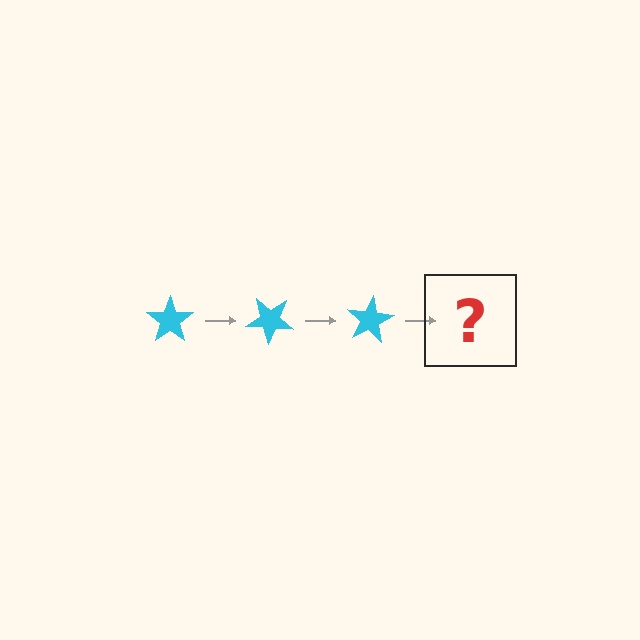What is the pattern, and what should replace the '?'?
The pattern is that the star rotates 40 degrees each step. The '?' should be a cyan star rotated 120 degrees.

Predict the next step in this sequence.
The next step is a cyan star rotated 120 degrees.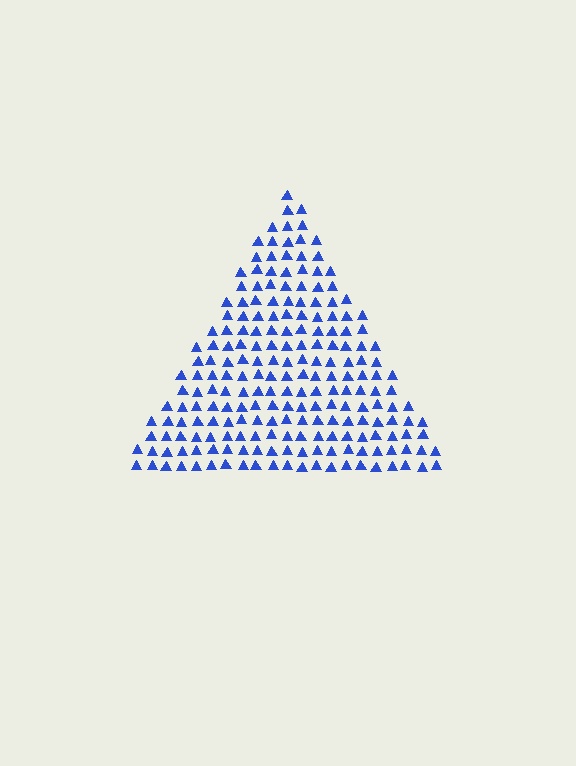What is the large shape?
The large shape is a triangle.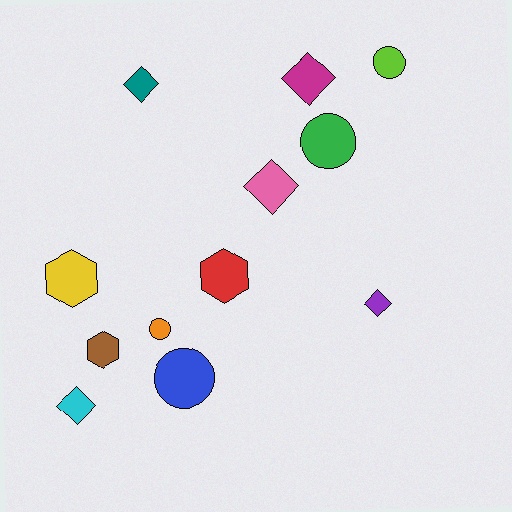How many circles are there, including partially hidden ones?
There are 4 circles.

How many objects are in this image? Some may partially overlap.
There are 12 objects.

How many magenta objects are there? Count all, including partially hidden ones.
There is 1 magenta object.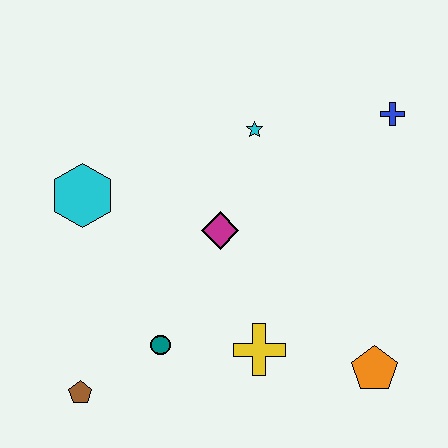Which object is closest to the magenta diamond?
The cyan star is closest to the magenta diamond.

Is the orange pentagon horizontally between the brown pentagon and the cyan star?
No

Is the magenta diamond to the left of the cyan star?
Yes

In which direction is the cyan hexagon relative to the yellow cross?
The cyan hexagon is to the left of the yellow cross.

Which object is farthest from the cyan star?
The brown pentagon is farthest from the cyan star.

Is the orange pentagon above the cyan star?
No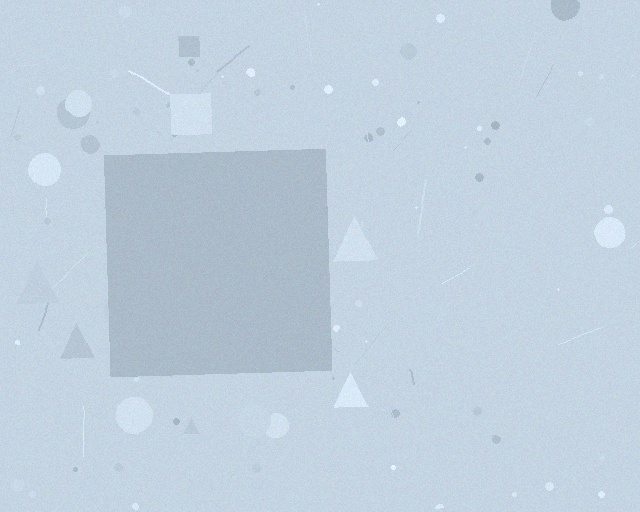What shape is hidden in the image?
A square is hidden in the image.